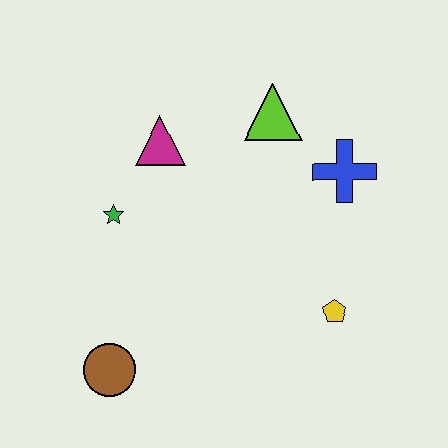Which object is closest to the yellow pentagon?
The blue cross is closest to the yellow pentagon.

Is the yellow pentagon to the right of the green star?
Yes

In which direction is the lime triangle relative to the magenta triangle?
The lime triangle is to the right of the magenta triangle.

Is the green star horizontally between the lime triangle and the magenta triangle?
No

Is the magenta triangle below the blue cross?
No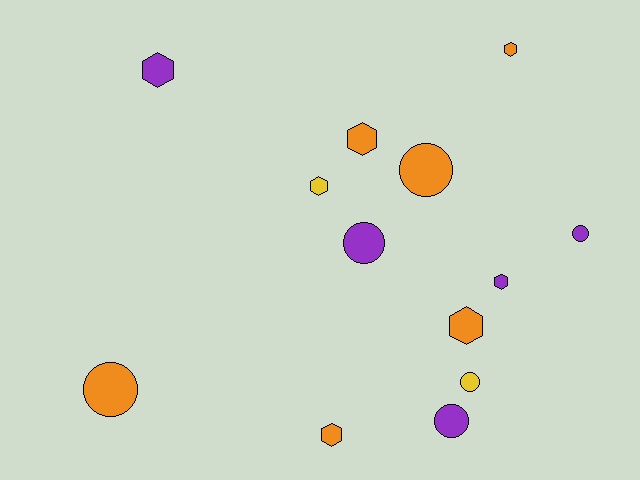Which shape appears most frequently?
Hexagon, with 7 objects.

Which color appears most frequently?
Orange, with 6 objects.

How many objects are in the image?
There are 13 objects.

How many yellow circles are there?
There is 1 yellow circle.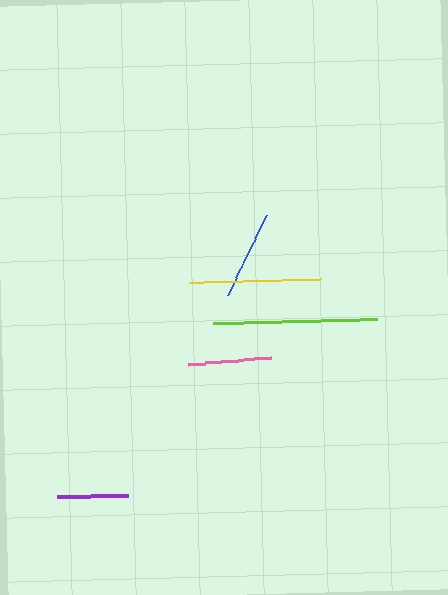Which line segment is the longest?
The lime line is the longest at approximately 164 pixels.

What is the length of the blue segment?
The blue segment is approximately 89 pixels long.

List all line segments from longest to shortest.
From longest to shortest: lime, yellow, blue, pink, purple.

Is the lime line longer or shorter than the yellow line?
The lime line is longer than the yellow line.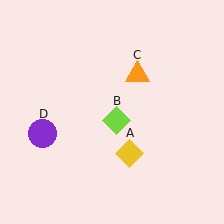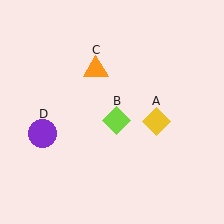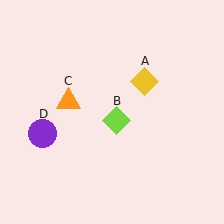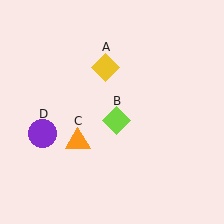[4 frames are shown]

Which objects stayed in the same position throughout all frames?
Lime diamond (object B) and purple circle (object D) remained stationary.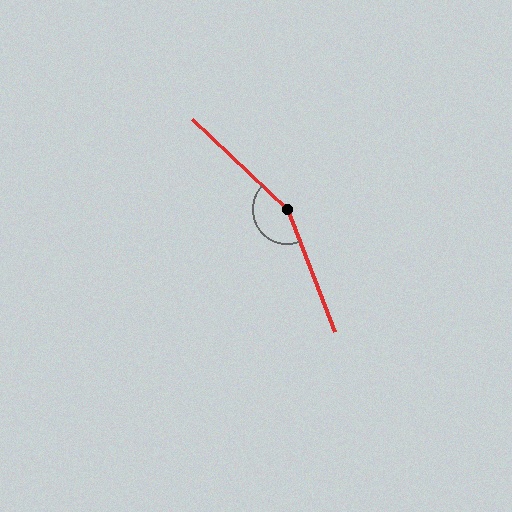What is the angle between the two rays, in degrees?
Approximately 155 degrees.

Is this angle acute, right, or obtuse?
It is obtuse.